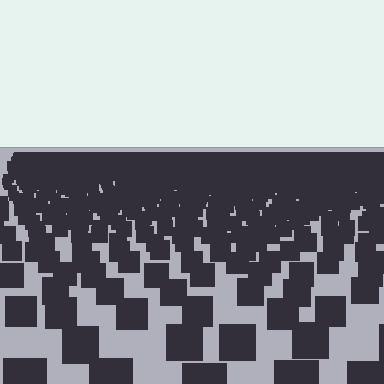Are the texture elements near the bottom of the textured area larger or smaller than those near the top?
Larger. Near the bottom, elements are closer to the viewer and appear at a bigger on-screen size.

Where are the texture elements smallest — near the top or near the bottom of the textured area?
Near the top.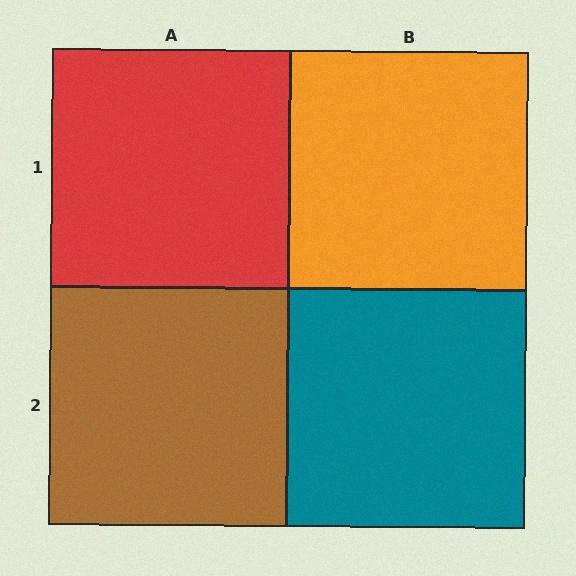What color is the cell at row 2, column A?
Brown.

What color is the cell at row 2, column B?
Teal.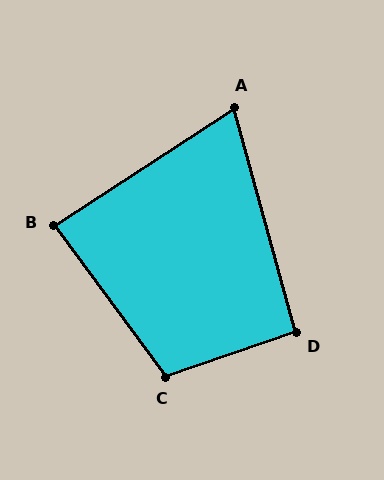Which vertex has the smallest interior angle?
A, at approximately 72 degrees.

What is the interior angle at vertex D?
Approximately 94 degrees (approximately right).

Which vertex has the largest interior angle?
C, at approximately 108 degrees.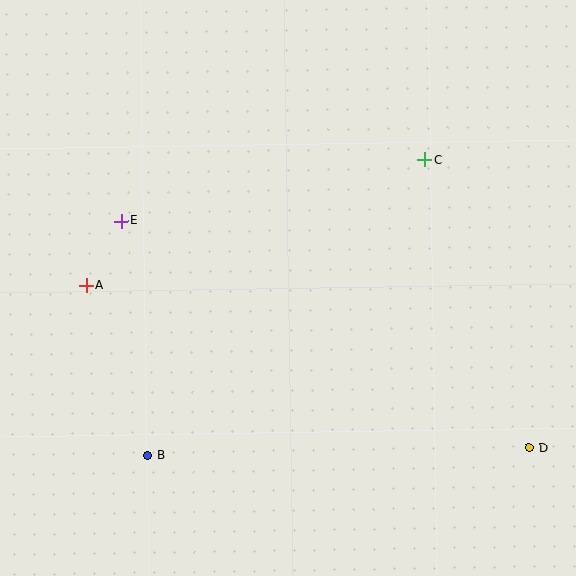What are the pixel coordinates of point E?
Point E is at (121, 221).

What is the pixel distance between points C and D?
The distance between C and D is 307 pixels.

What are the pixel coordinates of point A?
Point A is at (86, 286).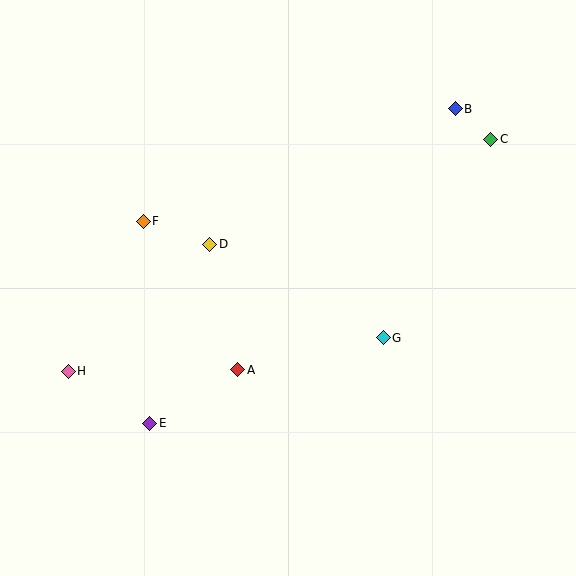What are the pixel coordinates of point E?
Point E is at (150, 423).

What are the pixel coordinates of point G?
Point G is at (383, 338).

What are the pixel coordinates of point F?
Point F is at (143, 221).